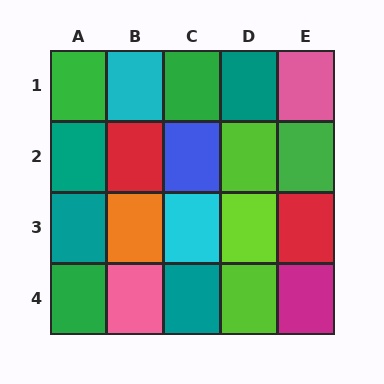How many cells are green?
4 cells are green.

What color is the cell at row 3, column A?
Teal.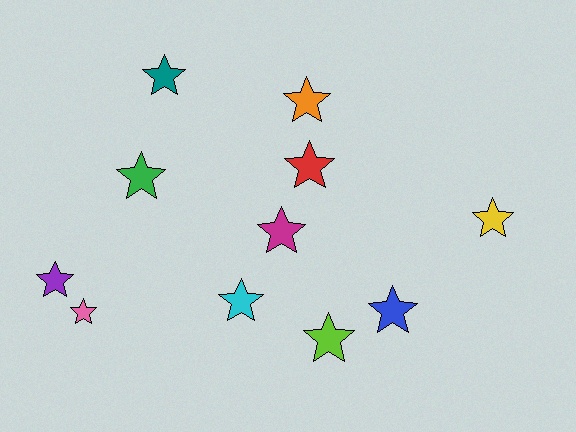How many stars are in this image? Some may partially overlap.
There are 11 stars.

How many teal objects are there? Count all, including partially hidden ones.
There is 1 teal object.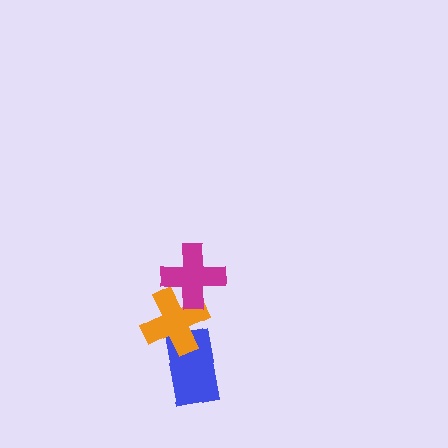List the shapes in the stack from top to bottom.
From top to bottom: the magenta cross, the orange cross, the blue rectangle.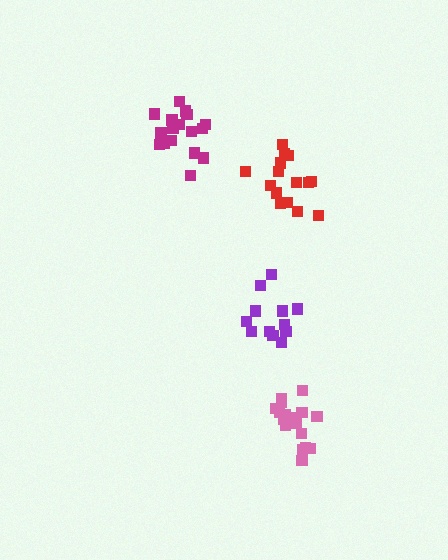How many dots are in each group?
Group 1: 18 dots, Group 2: 15 dots, Group 3: 12 dots, Group 4: 17 dots (62 total).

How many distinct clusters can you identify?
There are 4 distinct clusters.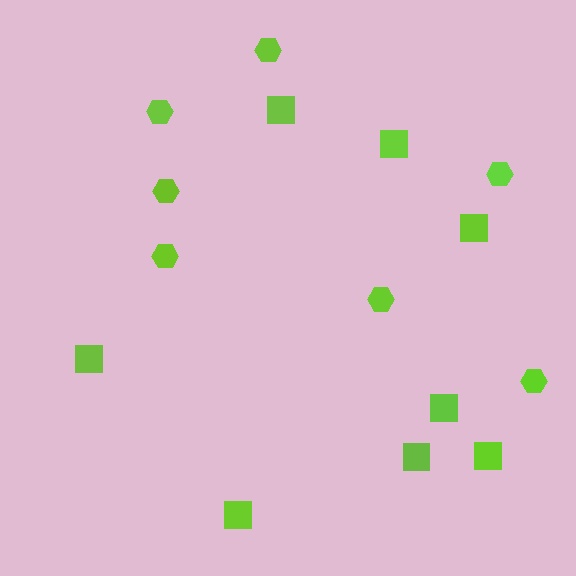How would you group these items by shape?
There are 2 groups: one group of squares (8) and one group of hexagons (7).